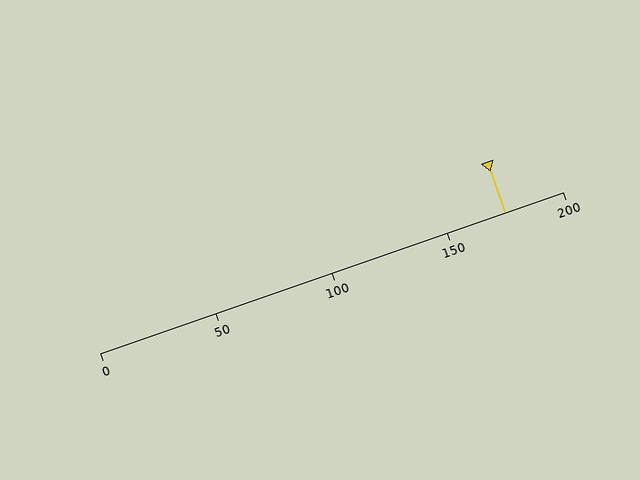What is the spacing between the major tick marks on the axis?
The major ticks are spaced 50 apart.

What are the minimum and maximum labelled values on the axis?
The axis runs from 0 to 200.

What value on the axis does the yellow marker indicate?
The marker indicates approximately 175.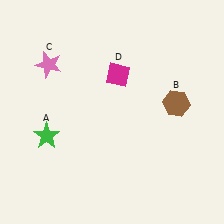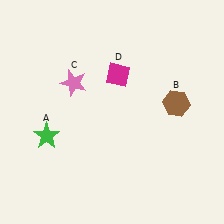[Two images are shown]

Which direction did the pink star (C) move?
The pink star (C) moved right.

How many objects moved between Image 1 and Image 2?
1 object moved between the two images.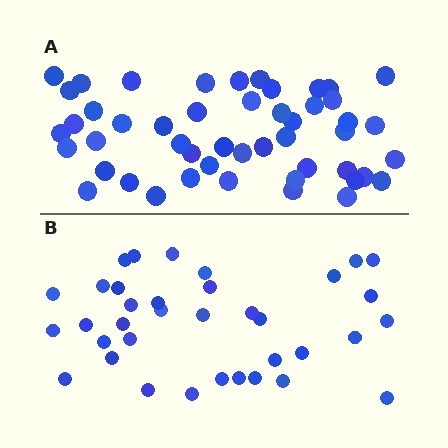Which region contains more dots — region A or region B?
Region A (the top region) has more dots.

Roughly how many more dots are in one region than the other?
Region A has approximately 15 more dots than region B.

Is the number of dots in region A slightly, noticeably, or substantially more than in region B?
Region A has noticeably more, but not dramatically so. The ratio is roughly 1.4 to 1.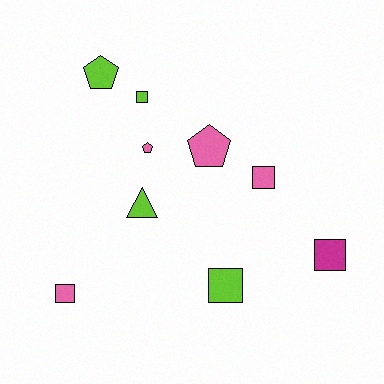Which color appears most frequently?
Pink, with 4 objects.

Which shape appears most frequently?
Square, with 5 objects.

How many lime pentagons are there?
There is 1 lime pentagon.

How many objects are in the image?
There are 9 objects.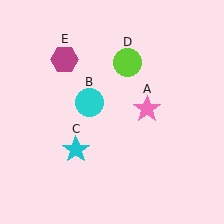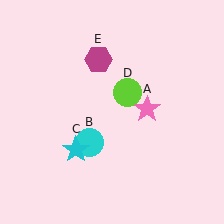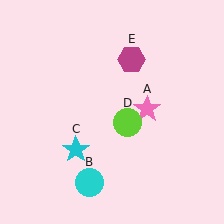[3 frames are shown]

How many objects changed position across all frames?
3 objects changed position: cyan circle (object B), lime circle (object D), magenta hexagon (object E).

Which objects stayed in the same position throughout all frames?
Pink star (object A) and cyan star (object C) remained stationary.